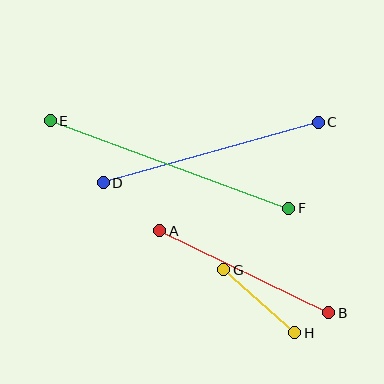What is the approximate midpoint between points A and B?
The midpoint is at approximately (244, 272) pixels.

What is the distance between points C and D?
The distance is approximately 224 pixels.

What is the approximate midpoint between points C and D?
The midpoint is at approximately (211, 152) pixels.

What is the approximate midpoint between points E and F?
The midpoint is at approximately (170, 165) pixels.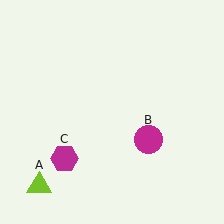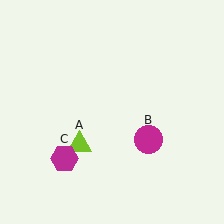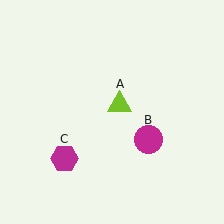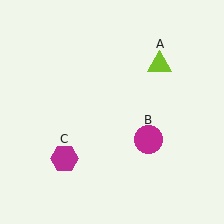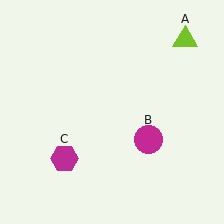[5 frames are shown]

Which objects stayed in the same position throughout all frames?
Magenta circle (object B) and magenta hexagon (object C) remained stationary.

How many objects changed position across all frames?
1 object changed position: lime triangle (object A).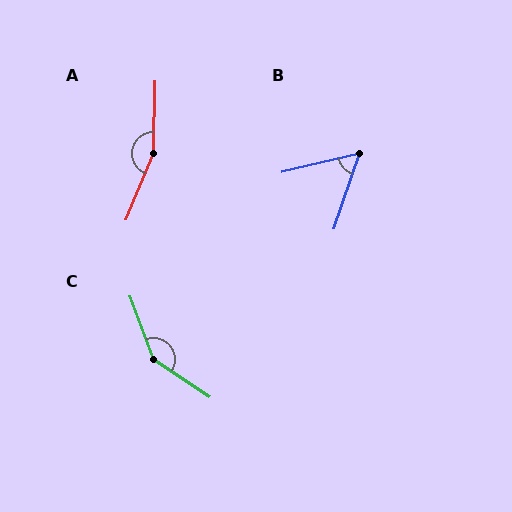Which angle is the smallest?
B, at approximately 58 degrees.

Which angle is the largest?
A, at approximately 158 degrees.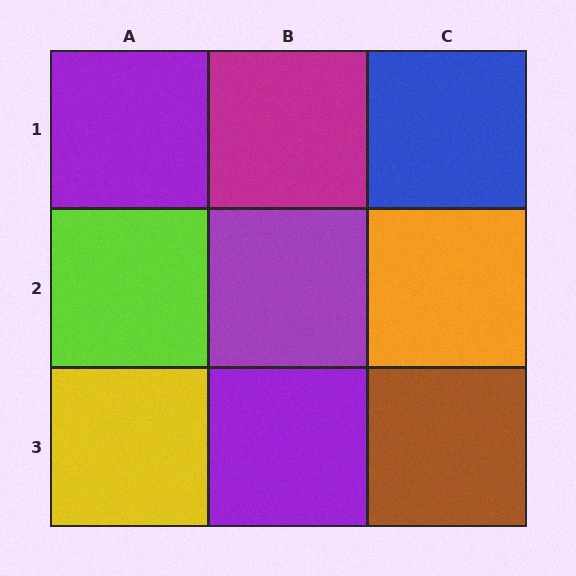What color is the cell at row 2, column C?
Orange.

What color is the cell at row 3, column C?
Brown.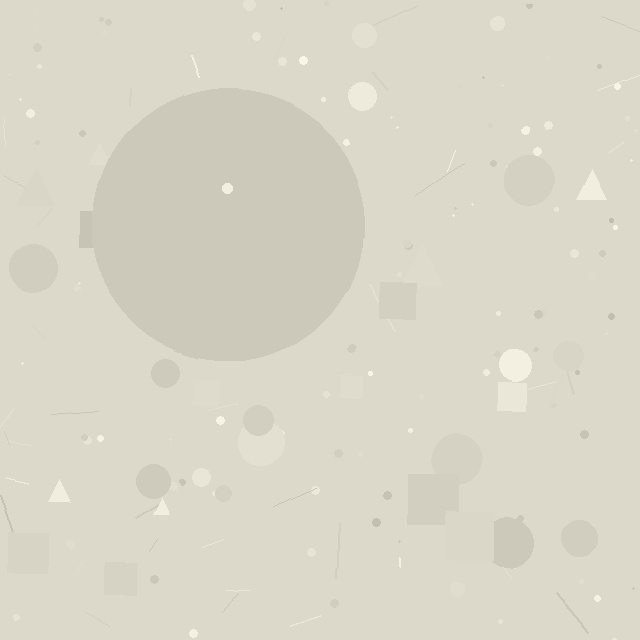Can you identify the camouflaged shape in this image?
The camouflaged shape is a circle.